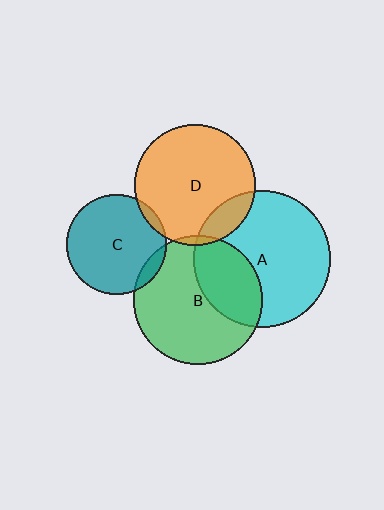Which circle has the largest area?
Circle A (cyan).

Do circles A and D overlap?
Yes.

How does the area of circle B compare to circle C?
Approximately 1.7 times.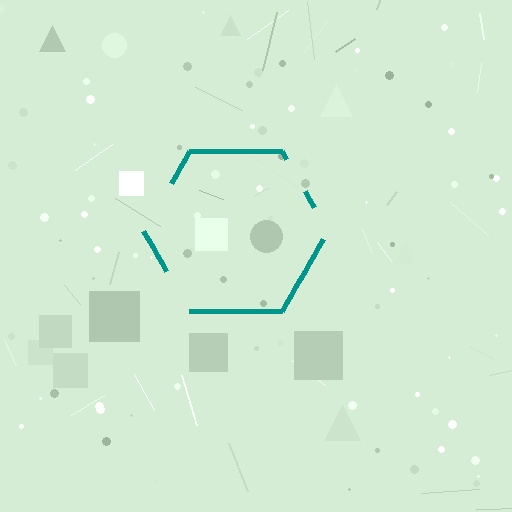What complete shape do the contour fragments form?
The contour fragments form a hexagon.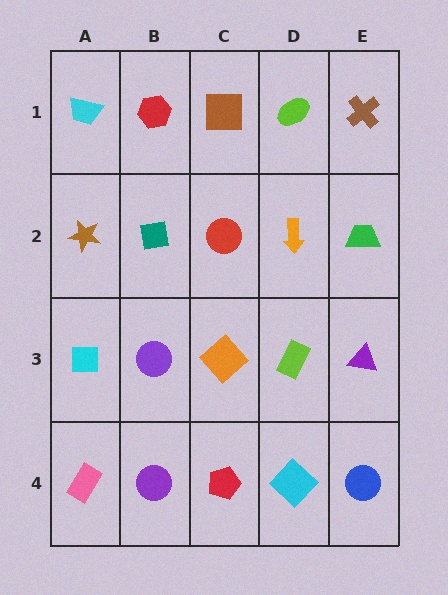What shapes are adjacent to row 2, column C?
A brown square (row 1, column C), an orange diamond (row 3, column C), a teal square (row 2, column B), an orange arrow (row 2, column D).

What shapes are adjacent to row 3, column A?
A brown star (row 2, column A), a pink rectangle (row 4, column A), a purple circle (row 3, column B).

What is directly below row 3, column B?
A purple circle.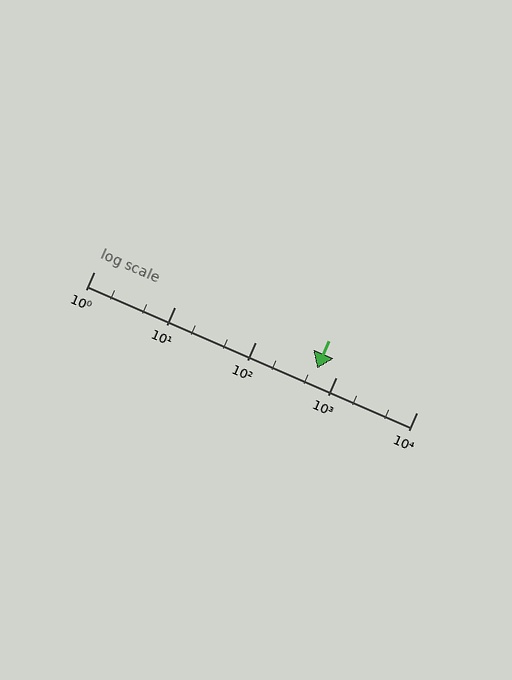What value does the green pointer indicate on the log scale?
The pointer indicates approximately 590.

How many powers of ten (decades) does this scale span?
The scale spans 4 decades, from 1 to 10000.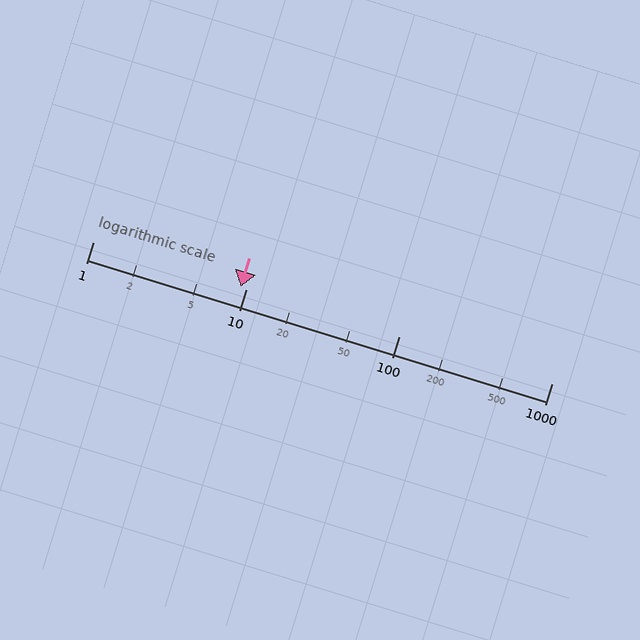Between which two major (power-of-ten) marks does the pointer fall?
The pointer is between 1 and 10.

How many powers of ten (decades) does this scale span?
The scale spans 3 decades, from 1 to 1000.